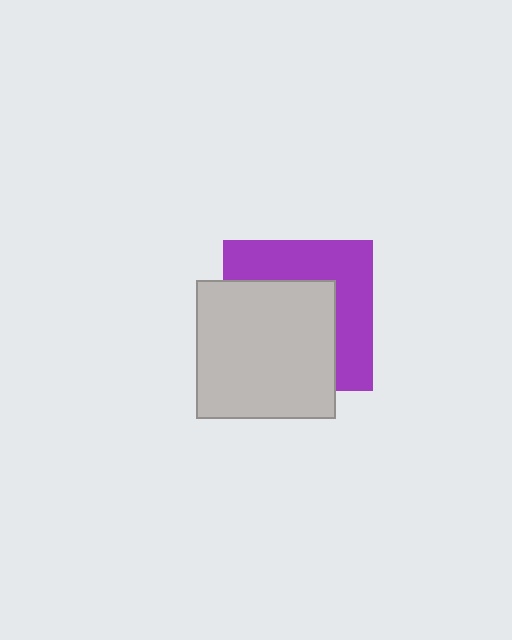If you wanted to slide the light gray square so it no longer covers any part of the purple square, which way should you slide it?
Slide it toward the lower-left — that is the most direct way to separate the two shapes.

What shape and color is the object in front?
The object in front is a light gray square.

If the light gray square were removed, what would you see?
You would see the complete purple square.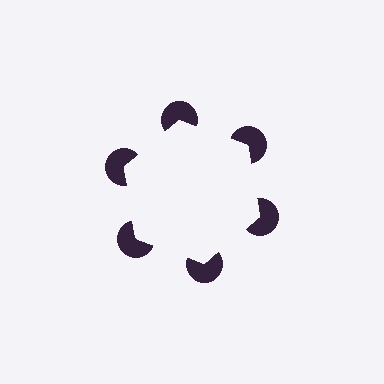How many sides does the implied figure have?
6 sides.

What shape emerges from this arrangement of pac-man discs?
An illusory hexagon — its edges are inferred from the aligned wedge cuts in the pac-man discs, not physically drawn.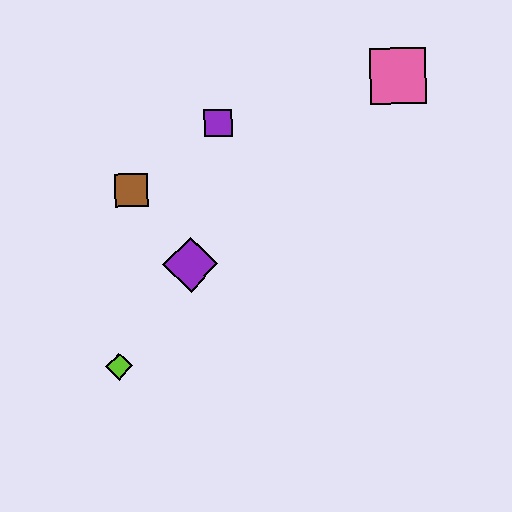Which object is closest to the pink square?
The purple square is closest to the pink square.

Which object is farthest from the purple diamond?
The pink square is farthest from the purple diamond.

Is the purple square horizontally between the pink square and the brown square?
Yes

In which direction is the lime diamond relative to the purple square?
The lime diamond is below the purple square.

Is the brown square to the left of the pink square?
Yes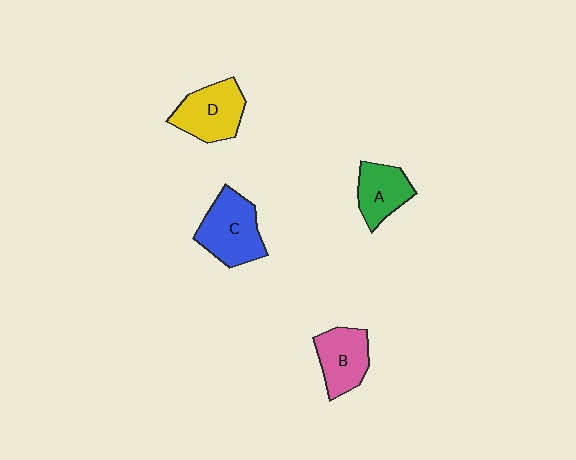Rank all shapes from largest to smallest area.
From largest to smallest: C (blue), D (yellow), B (pink), A (green).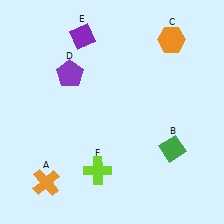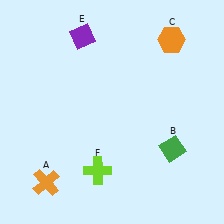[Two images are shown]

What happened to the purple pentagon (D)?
The purple pentagon (D) was removed in Image 2. It was in the top-left area of Image 1.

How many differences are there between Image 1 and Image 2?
There is 1 difference between the two images.